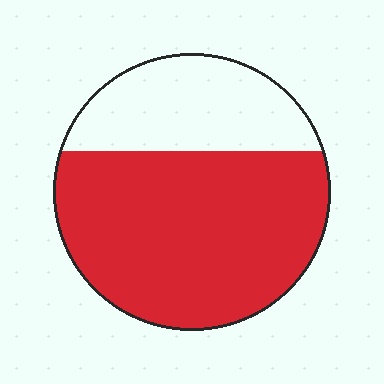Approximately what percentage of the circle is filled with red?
Approximately 70%.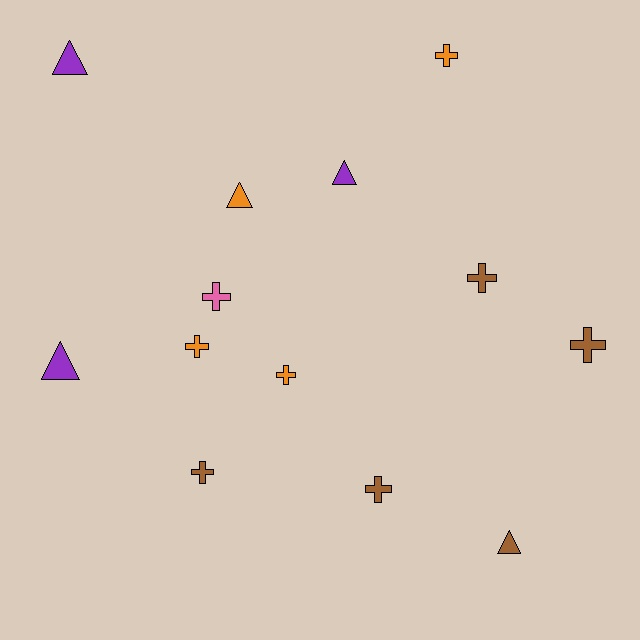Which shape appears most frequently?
Cross, with 8 objects.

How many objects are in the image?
There are 13 objects.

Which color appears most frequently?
Brown, with 5 objects.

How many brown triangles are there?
There is 1 brown triangle.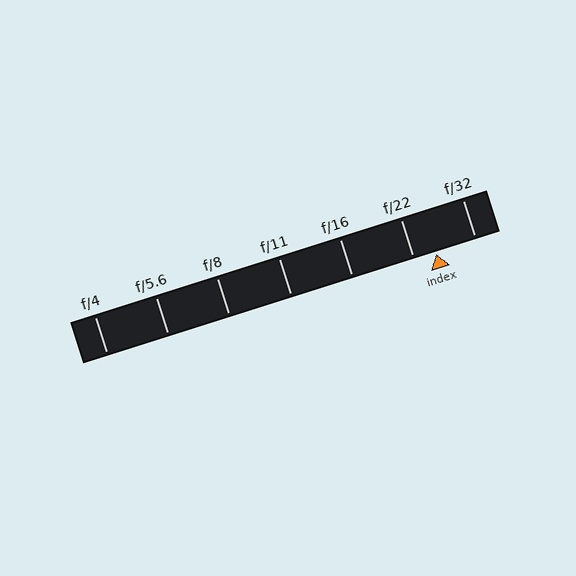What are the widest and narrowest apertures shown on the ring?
The widest aperture shown is f/4 and the narrowest is f/32.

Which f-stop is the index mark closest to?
The index mark is closest to f/22.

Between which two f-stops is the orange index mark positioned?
The index mark is between f/22 and f/32.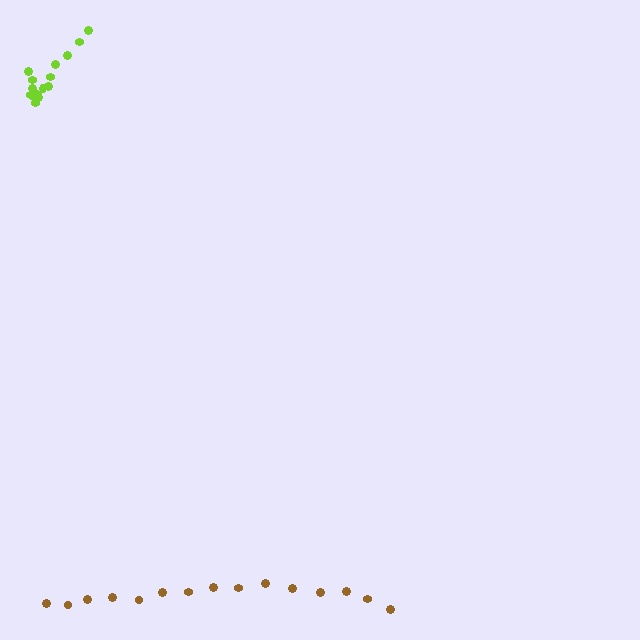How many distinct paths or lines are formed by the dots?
There are 2 distinct paths.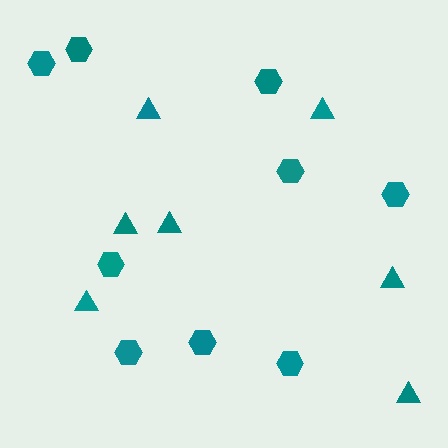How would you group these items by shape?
There are 2 groups: one group of triangles (7) and one group of hexagons (9).